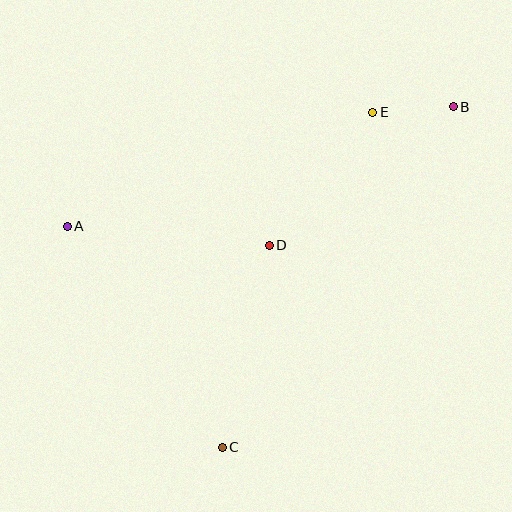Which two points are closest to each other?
Points B and E are closest to each other.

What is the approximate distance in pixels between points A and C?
The distance between A and C is approximately 270 pixels.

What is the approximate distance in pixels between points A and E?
The distance between A and E is approximately 326 pixels.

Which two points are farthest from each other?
Points B and C are farthest from each other.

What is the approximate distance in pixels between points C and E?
The distance between C and E is approximately 367 pixels.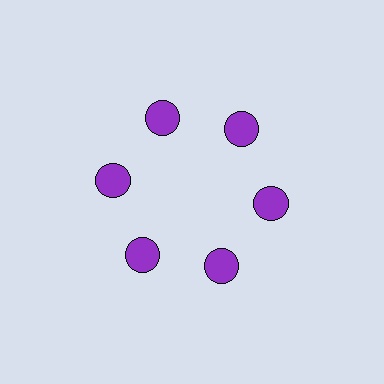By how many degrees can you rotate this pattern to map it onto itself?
The pattern maps onto itself every 60 degrees of rotation.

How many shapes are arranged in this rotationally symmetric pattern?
There are 6 shapes, arranged in 6 groups of 1.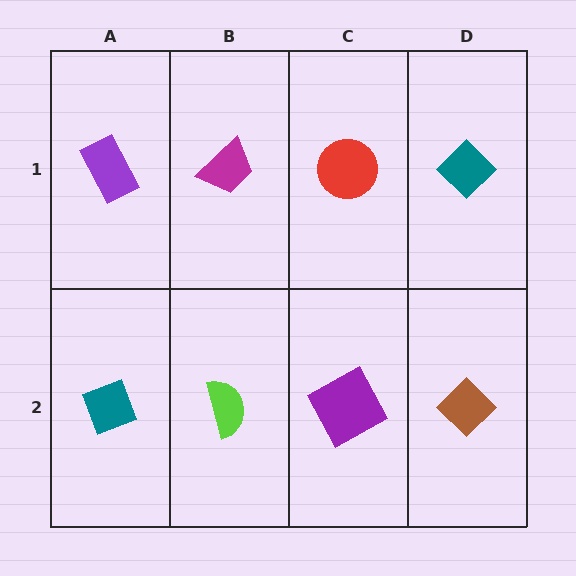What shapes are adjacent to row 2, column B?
A magenta trapezoid (row 1, column B), a teal diamond (row 2, column A), a purple square (row 2, column C).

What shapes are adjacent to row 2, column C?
A red circle (row 1, column C), a lime semicircle (row 2, column B), a brown diamond (row 2, column D).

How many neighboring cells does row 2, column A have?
2.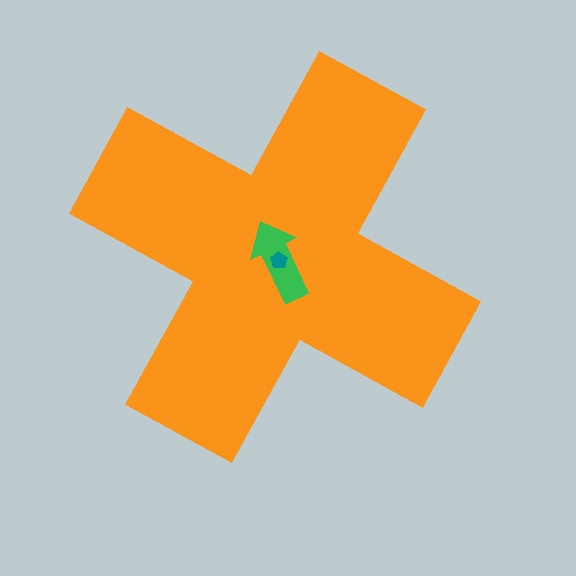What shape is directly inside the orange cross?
The green arrow.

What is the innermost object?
The teal pentagon.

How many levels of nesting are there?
3.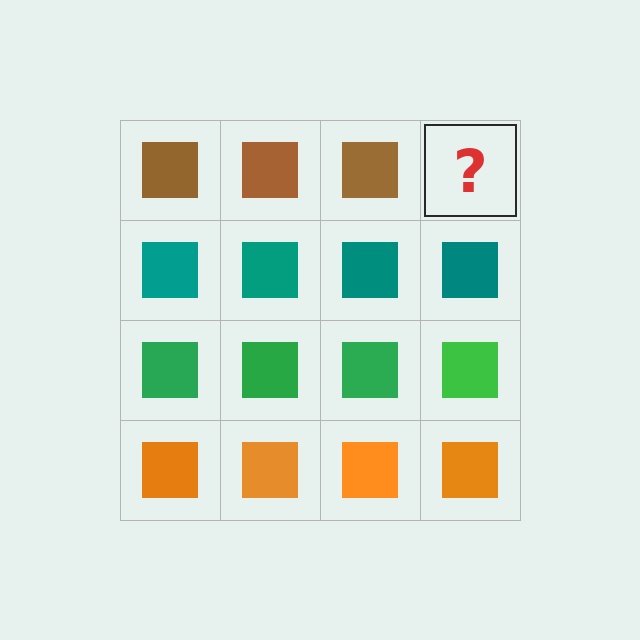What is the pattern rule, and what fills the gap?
The rule is that each row has a consistent color. The gap should be filled with a brown square.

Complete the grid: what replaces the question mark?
The question mark should be replaced with a brown square.